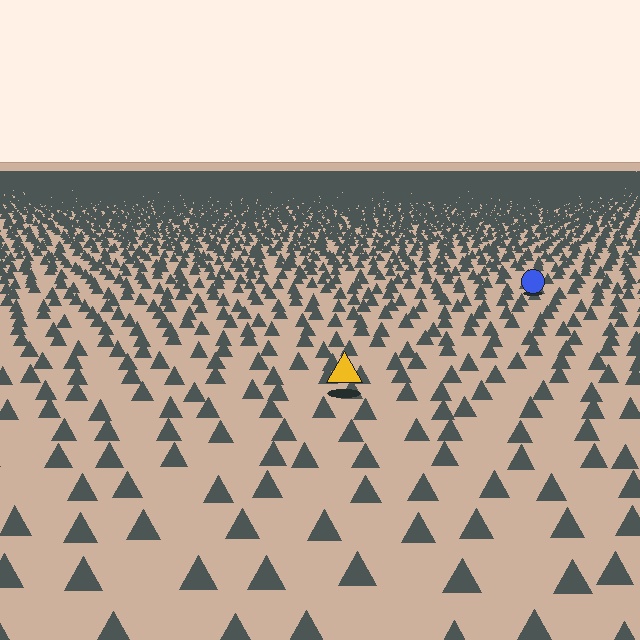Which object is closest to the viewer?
The yellow triangle is closest. The texture marks near it are larger and more spread out.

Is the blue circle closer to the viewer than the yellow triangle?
No. The yellow triangle is closer — you can tell from the texture gradient: the ground texture is coarser near it.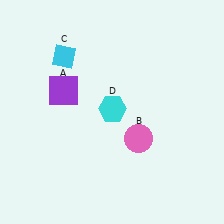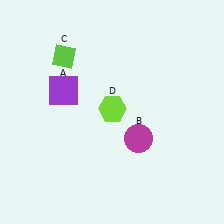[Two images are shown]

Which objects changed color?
B changed from pink to magenta. C changed from cyan to lime. D changed from cyan to lime.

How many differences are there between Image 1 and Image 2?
There are 3 differences between the two images.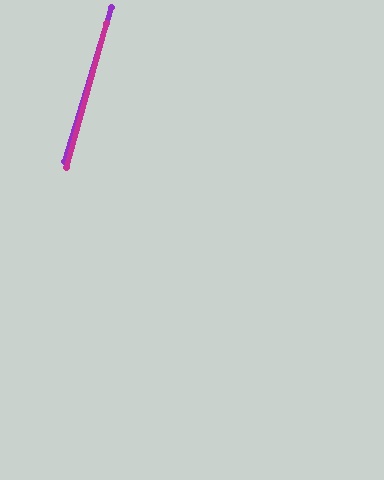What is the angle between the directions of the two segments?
Approximately 2 degrees.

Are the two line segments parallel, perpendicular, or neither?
Parallel — their directions differ by only 1.7°.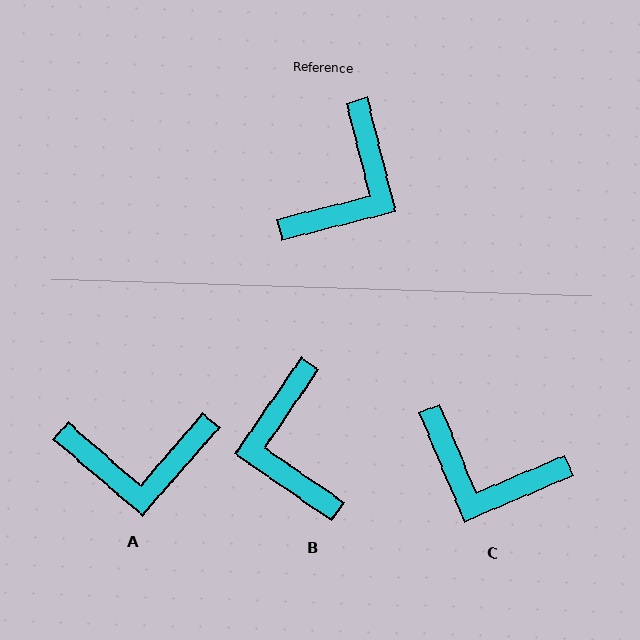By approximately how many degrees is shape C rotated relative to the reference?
Approximately 81 degrees clockwise.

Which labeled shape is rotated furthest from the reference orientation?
B, about 138 degrees away.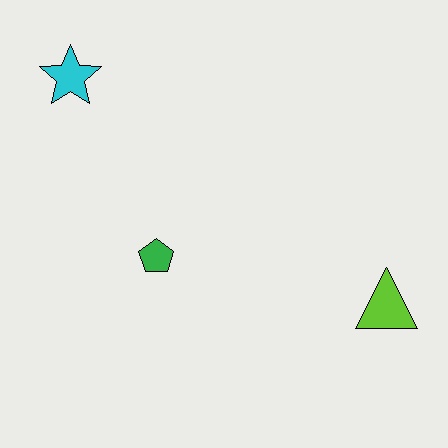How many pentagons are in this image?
There is 1 pentagon.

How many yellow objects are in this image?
There are no yellow objects.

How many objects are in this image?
There are 3 objects.